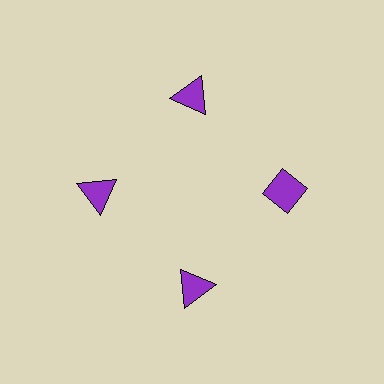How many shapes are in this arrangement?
There are 4 shapes arranged in a ring pattern.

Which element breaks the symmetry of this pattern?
The purple diamond at roughly the 3 o'clock position breaks the symmetry. All other shapes are purple triangles.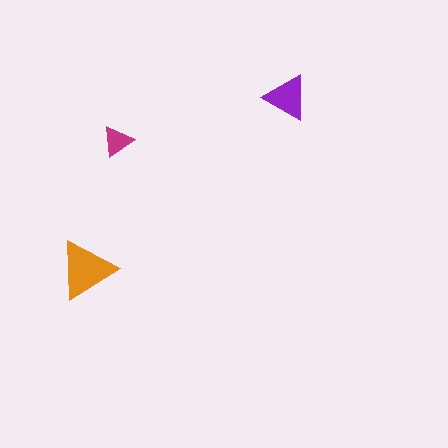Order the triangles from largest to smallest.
the orange one, the purple one, the magenta one.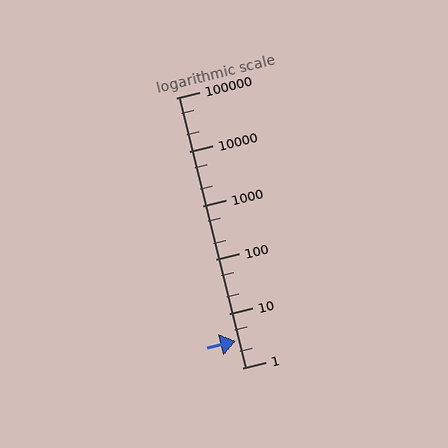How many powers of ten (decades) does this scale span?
The scale spans 5 decades, from 1 to 100000.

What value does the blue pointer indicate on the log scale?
The pointer indicates approximately 3.1.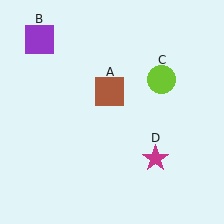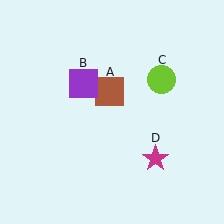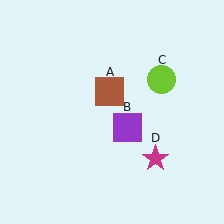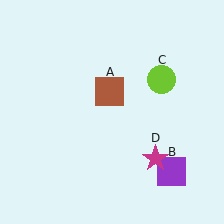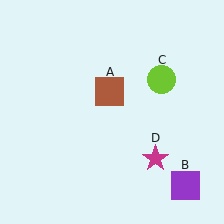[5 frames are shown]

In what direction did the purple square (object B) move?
The purple square (object B) moved down and to the right.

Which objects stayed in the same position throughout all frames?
Brown square (object A) and lime circle (object C) and magenta star (object D) remained stationary.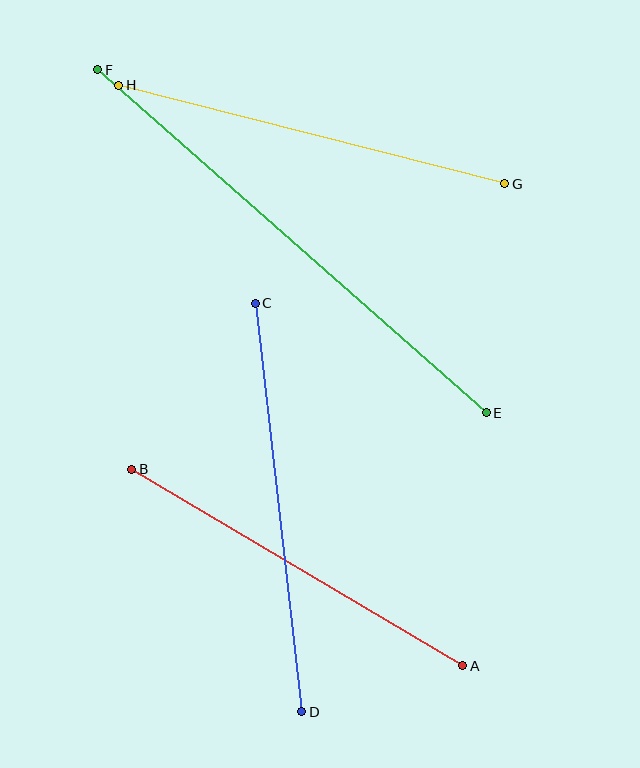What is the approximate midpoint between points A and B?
The midpoint is at approximately (297, 568) pixels.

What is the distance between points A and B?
The distance is approximately 385 pixels.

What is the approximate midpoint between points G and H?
The midpoint is at approximately (312, 134) pixels.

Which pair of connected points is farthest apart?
Points E and F are farthest apart.